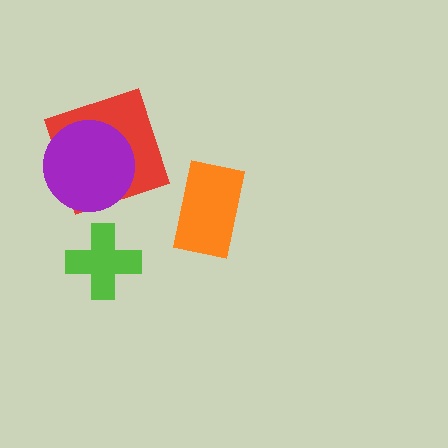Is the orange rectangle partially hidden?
No, no other shape covers it.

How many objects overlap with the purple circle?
1 object overlaps with the purple circle.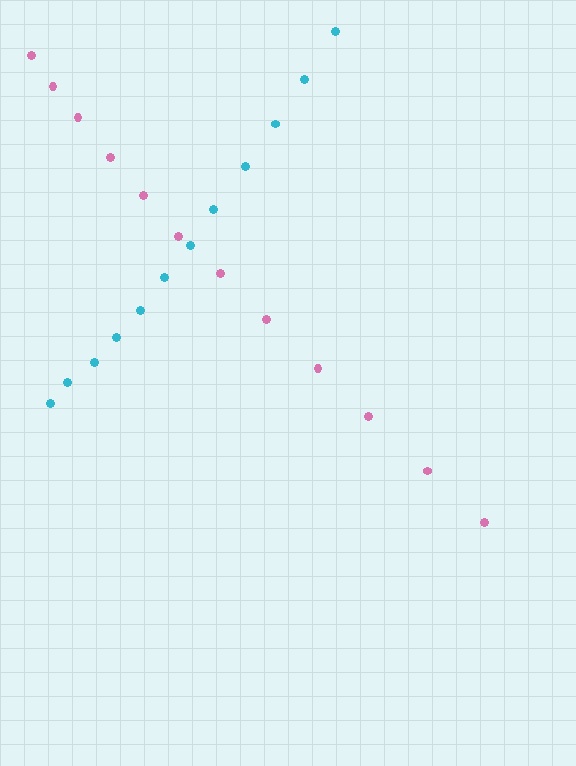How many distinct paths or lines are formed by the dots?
There are 2 distinct paths.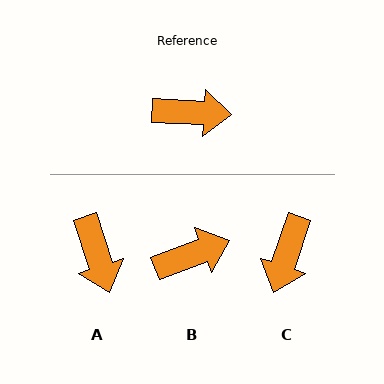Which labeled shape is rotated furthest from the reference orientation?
C, about 106 degrees away.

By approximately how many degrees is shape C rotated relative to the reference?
Approximately 106 degrees clockwise.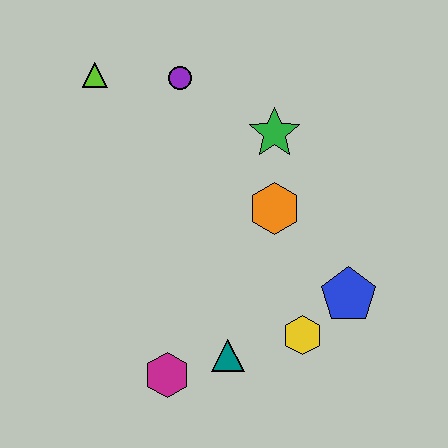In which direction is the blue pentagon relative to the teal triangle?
The blue pentagon is to the right of the teal triangle.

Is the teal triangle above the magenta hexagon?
Yes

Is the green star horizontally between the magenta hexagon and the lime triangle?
No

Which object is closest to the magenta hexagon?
The teal triangle is closest to the magenta hexagon.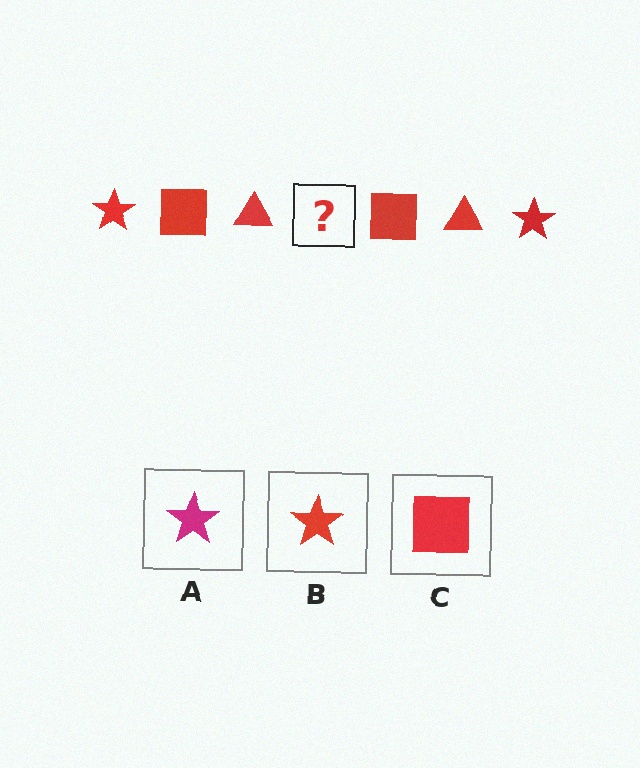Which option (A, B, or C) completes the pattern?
B.